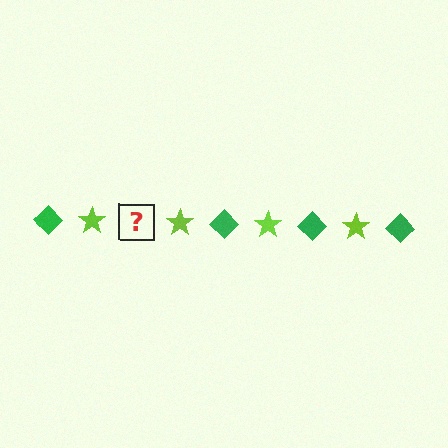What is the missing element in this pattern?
The missing element is a green diamond.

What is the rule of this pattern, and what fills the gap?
The rule is that the pattern alternates between green diamond and lime star. The gap should be filled with a green diamond.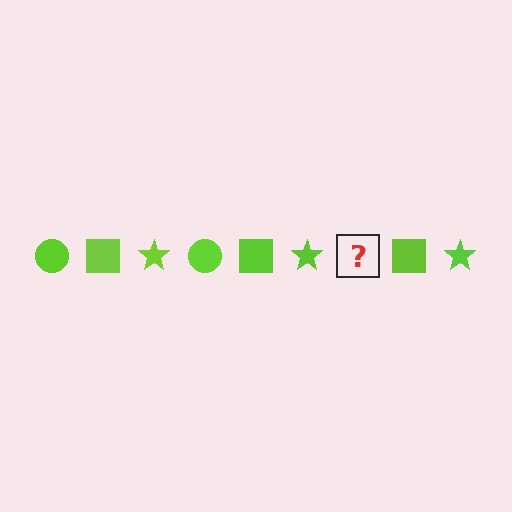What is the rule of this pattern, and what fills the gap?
The rule is that the pattern cycles through circle, square, star shapes in lime. The gap should be filled with a lime circle.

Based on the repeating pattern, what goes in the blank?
The blank should be a lime circle.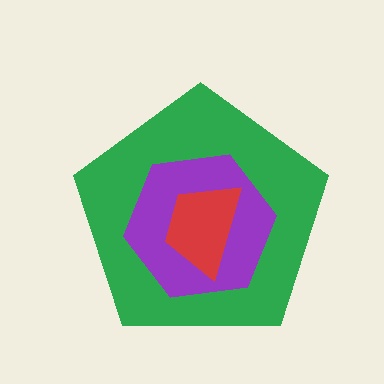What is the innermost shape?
The red trapezoid.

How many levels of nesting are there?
3.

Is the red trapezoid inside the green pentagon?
Yes.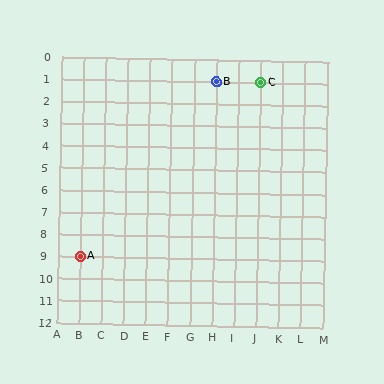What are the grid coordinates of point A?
Point A is at grid coordinates (B, 9).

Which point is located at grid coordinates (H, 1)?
Point B is at (H, 1).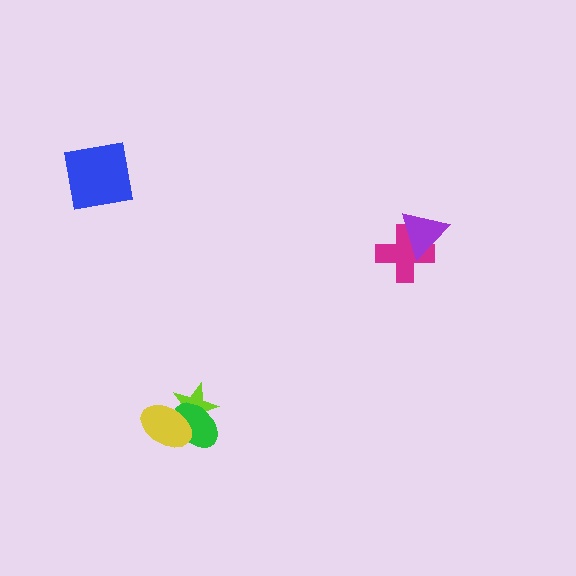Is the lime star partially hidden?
Yes, it is partially covered by another shape.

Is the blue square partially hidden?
No, no other shape covers it.